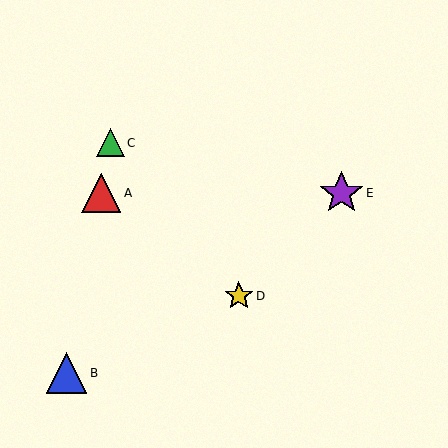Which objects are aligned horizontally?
Objects A, E are aligned horizontally.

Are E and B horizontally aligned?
No, E is at y≈193 and B is at y≈373.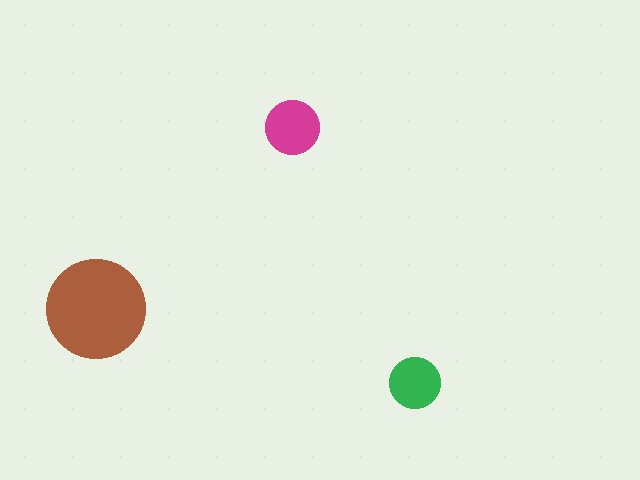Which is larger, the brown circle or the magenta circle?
The brown one.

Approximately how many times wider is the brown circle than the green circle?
About 2 times wider.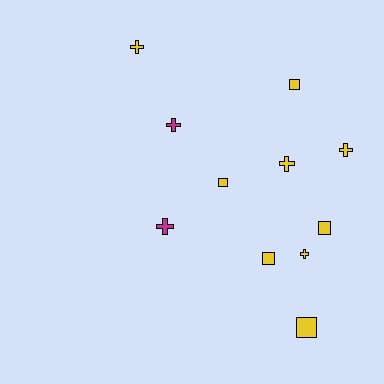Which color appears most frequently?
Yellow, with 9 objects.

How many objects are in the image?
There are 11 objects.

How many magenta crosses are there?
There are 2 magenta crosses.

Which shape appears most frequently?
Cross, with 6 objects.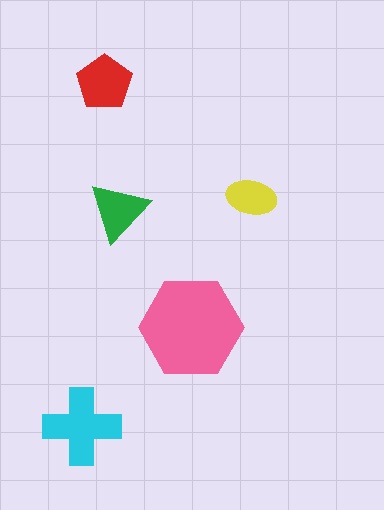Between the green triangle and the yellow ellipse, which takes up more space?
The green triangle.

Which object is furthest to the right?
The yellow ellipse is rightmost.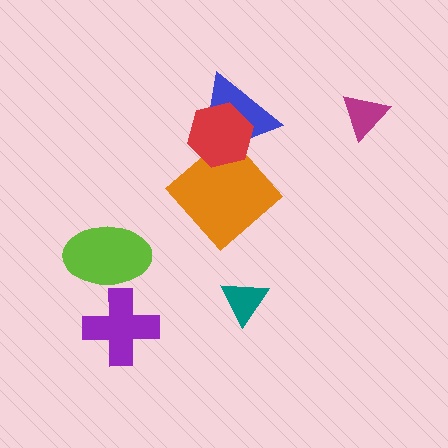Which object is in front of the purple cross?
The lime ellipse is in front of the purple cross.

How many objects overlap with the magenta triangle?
0 objects overlap with the magenta triangle.